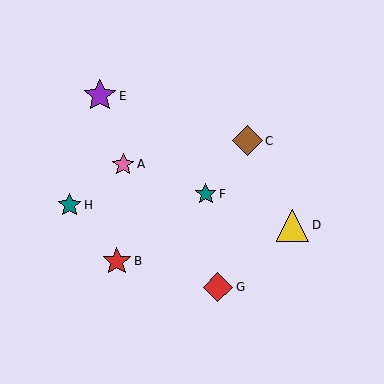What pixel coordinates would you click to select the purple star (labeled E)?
Click at (100, 96) to select the purple star E.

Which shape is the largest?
The purple star (labeled E) is the largest.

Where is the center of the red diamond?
The center of the red diamond is at (218, 287).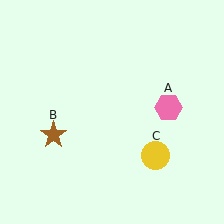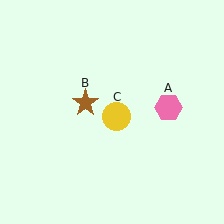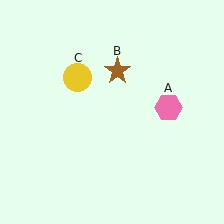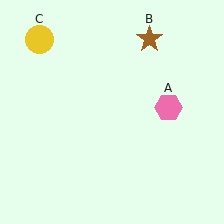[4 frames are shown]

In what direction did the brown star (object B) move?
The brown star (object B) moved up and to the right.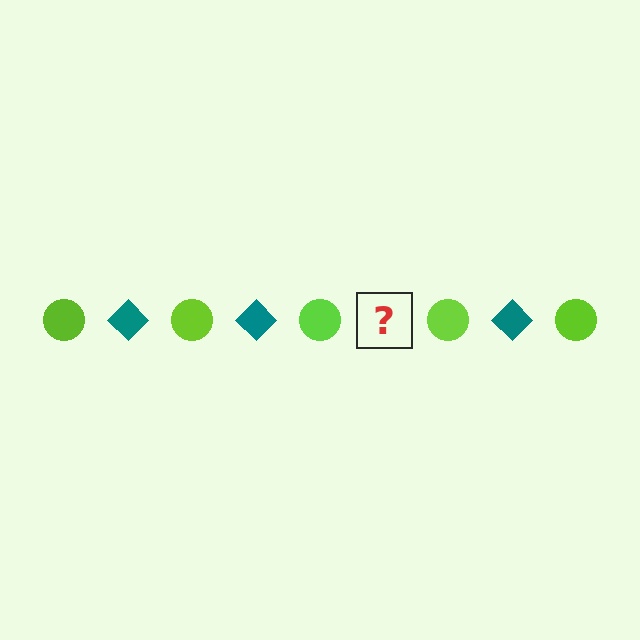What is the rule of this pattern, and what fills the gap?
The rule is that the pattern alternates between lime circle and teal diamond. The gap should be filled with a teal diamond.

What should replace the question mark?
The question mark should be replaced with a teal diamond.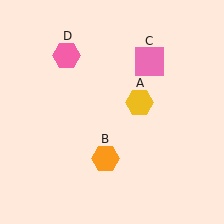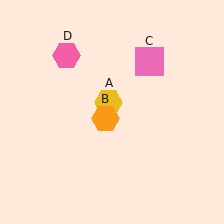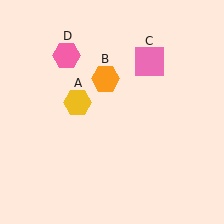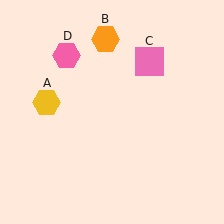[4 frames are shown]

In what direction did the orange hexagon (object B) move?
The orange hexagon (object B) moved up.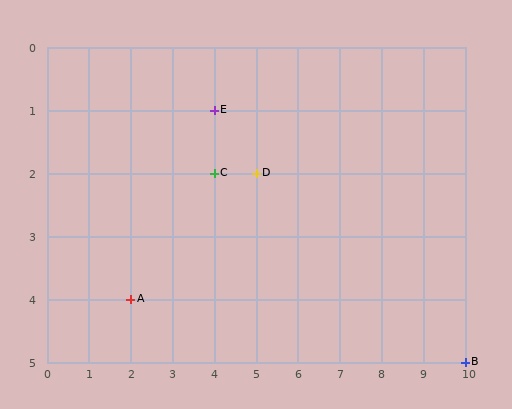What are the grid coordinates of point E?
Point E is at grid coordinates (4, 1).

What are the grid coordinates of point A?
Point A is at grid coordinates (2, 4).